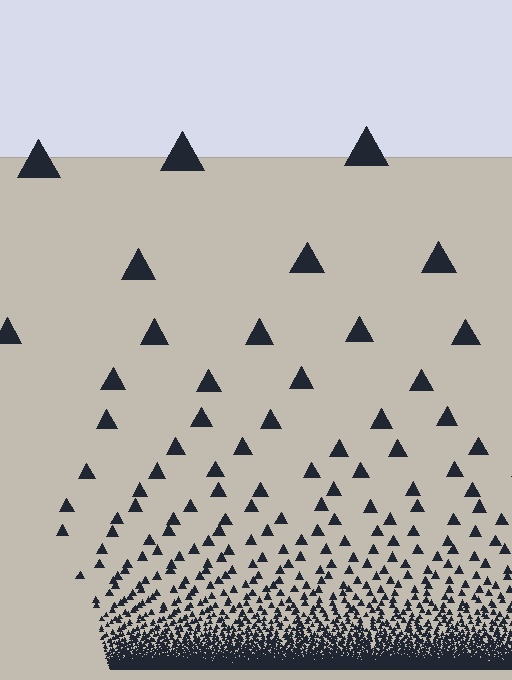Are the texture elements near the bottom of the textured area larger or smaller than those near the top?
Smaller. The gradient is inverted — elements near the bottom are smaller and denser.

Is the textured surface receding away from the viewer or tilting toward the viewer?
The surface appears to tilt toward the viewer. Texture elements get larger and sparser toward the top.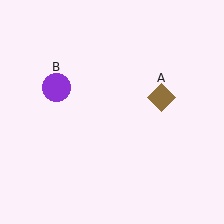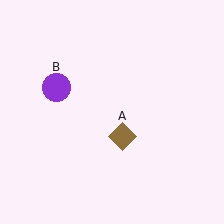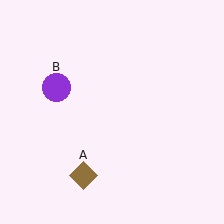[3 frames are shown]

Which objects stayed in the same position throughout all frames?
Purple circle (object B) remained stationary.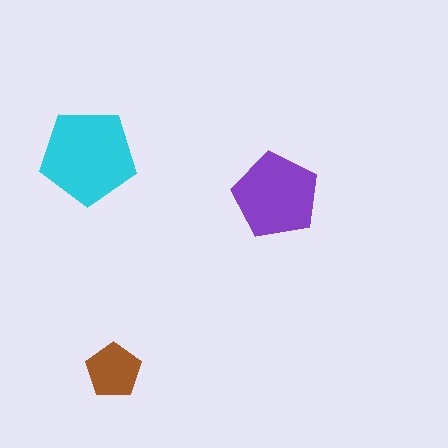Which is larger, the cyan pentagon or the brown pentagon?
The cyan one.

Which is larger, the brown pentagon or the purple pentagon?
The purple one.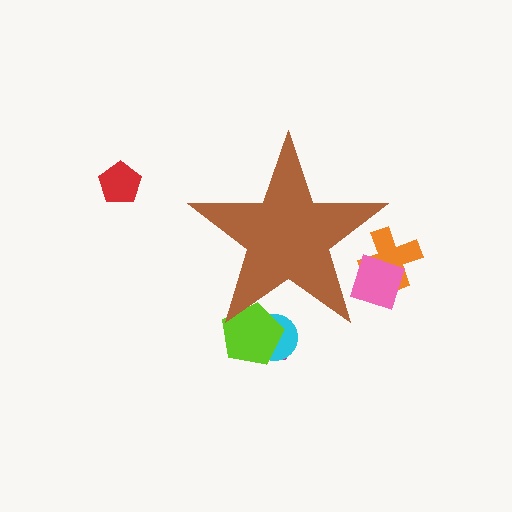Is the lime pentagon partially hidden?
Yes, the lime pentagon is partially hidden behind the brown star.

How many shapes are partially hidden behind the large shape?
5 shapes are partially hidden.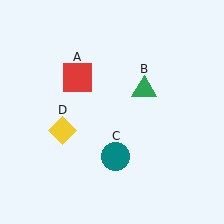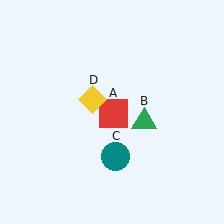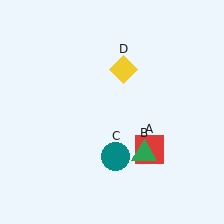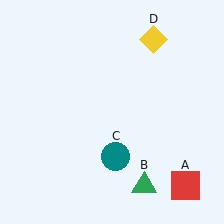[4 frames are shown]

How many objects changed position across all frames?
3 objects changed position: red square (object A), green triangle (object B), yellow diamond (object D).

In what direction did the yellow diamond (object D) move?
The yellow diamond (object D) moved up and to the right.